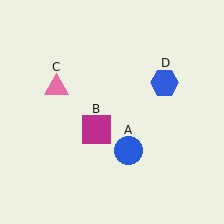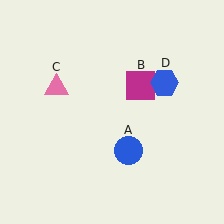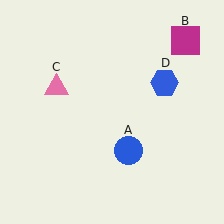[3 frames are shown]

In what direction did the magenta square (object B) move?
The magenta square (object B) moved up and to the right.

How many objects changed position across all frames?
1 object changed position: magenta square (object B).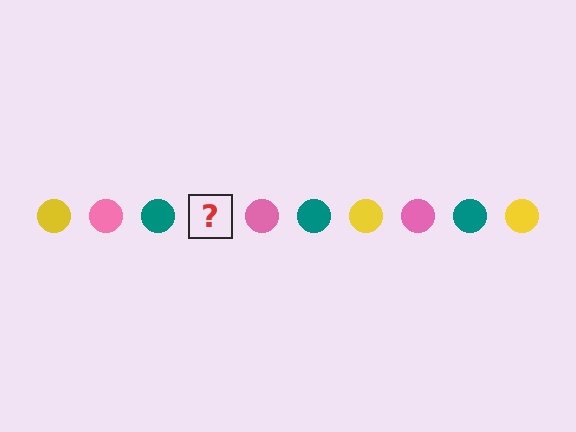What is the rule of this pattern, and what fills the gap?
The rule is that the pattern cycles through yellow, pink, teal circles. The gap should be filled with a yellow circle.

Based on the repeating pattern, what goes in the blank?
The blank should be a yellow circle.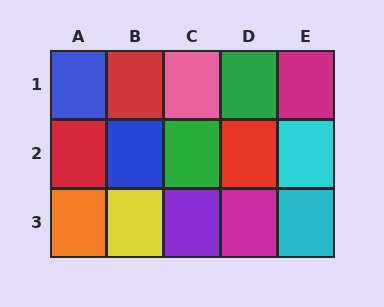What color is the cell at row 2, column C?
Green.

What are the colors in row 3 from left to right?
Orange, yellow, purple, magenta, cyan.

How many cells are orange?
1 cell is orange.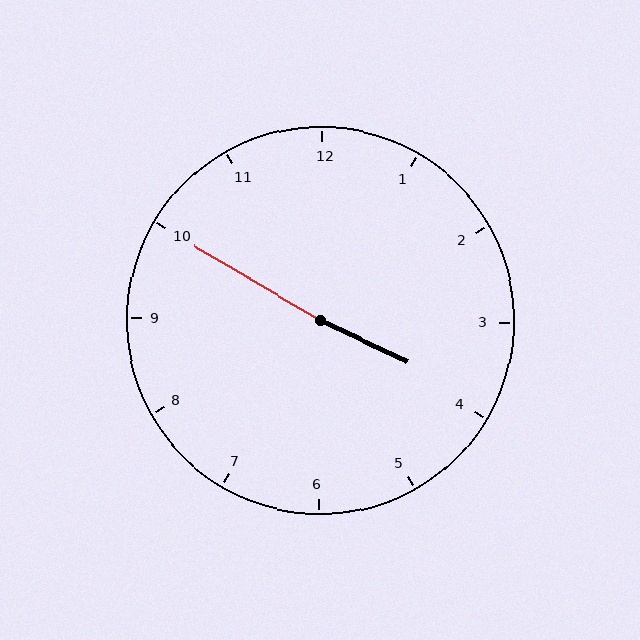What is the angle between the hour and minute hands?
Approximately 175 degrees.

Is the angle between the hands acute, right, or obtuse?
It is obtuse.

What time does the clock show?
3:50.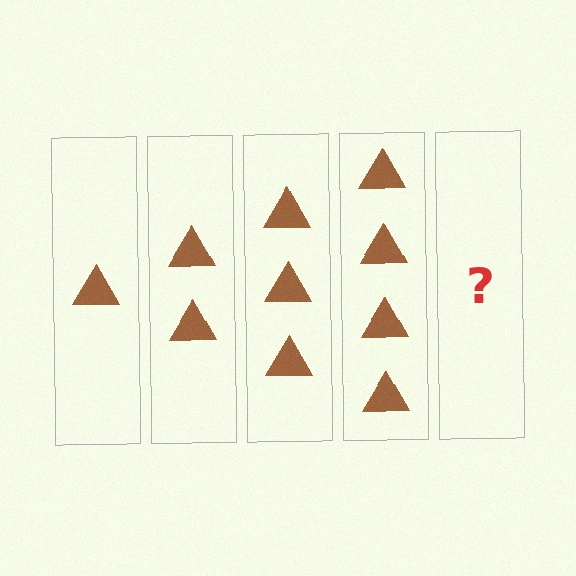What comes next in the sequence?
The next element should be 5 triangles.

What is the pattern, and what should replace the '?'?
The pattern is that each step adds one more triangle. The '?' should be 5 triangles.